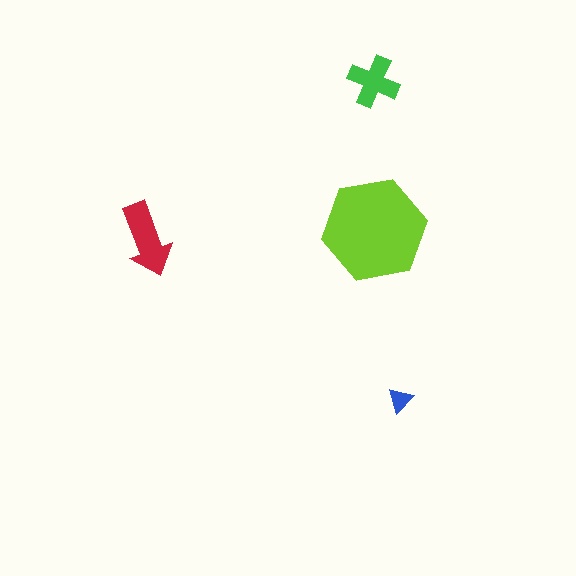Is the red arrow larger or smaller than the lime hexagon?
Smaller.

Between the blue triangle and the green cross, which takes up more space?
The green cross.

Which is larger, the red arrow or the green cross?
The red arrow.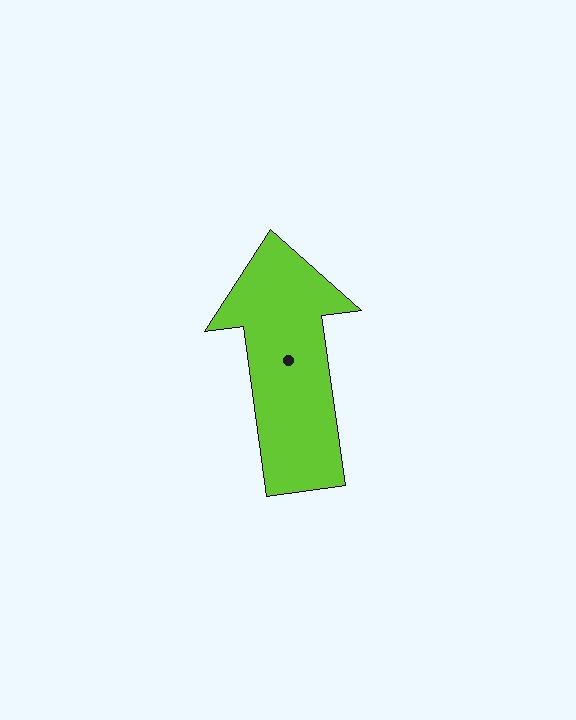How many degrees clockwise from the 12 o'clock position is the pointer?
Approximately 352 degrees.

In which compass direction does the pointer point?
North.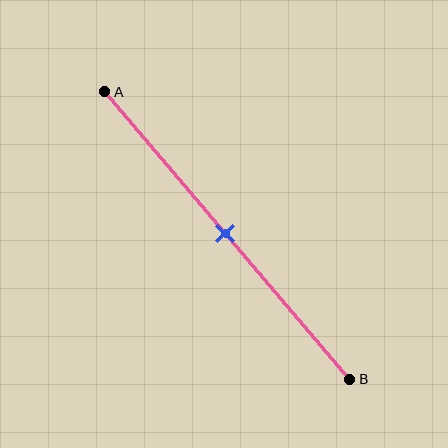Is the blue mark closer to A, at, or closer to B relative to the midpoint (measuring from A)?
The blue mark is approximately at the midpoint of segment AB.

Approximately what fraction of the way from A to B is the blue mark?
The blue mark is approximately 50% of the way from A to B.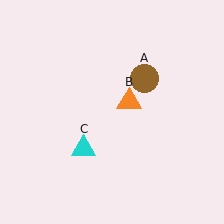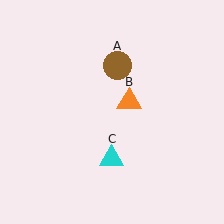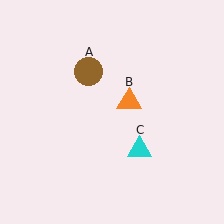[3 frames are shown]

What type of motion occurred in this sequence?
The brown circle (object A), cyan triangle (object C) rotated counterclockwise around the center of the scene.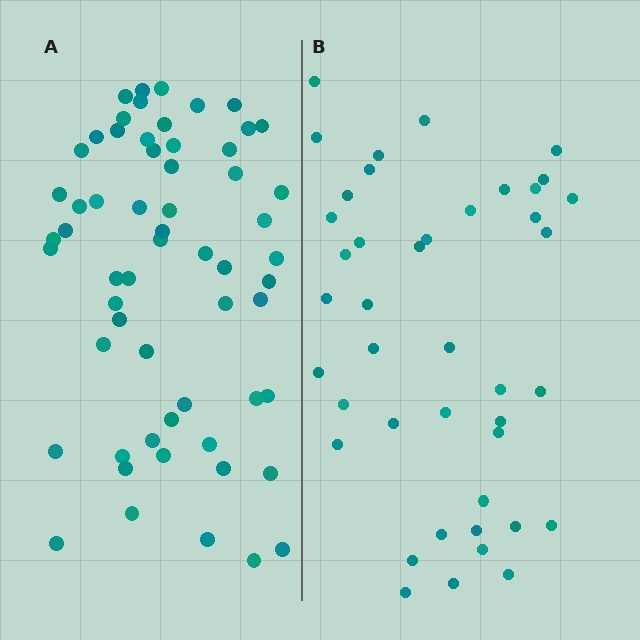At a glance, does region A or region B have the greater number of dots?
Region A (the left region) has more dots.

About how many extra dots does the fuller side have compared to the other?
Region A has approximately 20 more dots than region B.